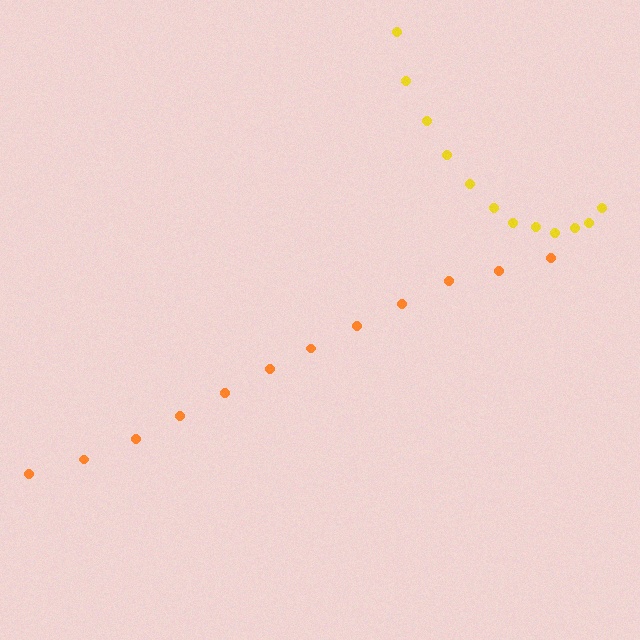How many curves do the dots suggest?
There are 2 distinct paths.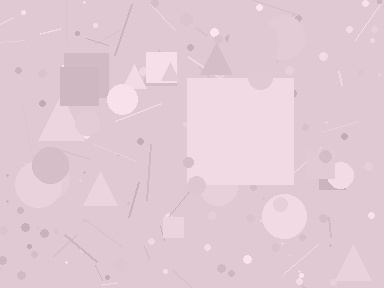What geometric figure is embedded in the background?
A square is embedded in the background.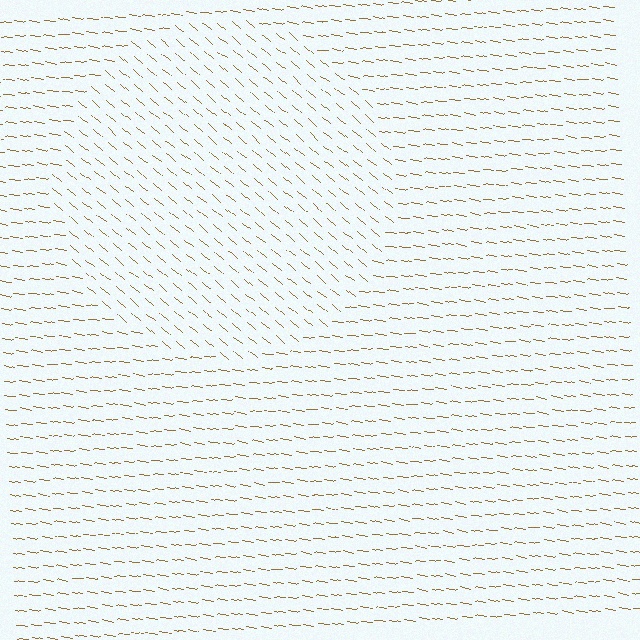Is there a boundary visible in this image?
Yes, there is a texture boundary formed by a change in line orientation.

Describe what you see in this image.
The image is filled with small brown line segments. A circle region in the image has lines oriented differently from the surrounding lines, creating a visible texture boundary.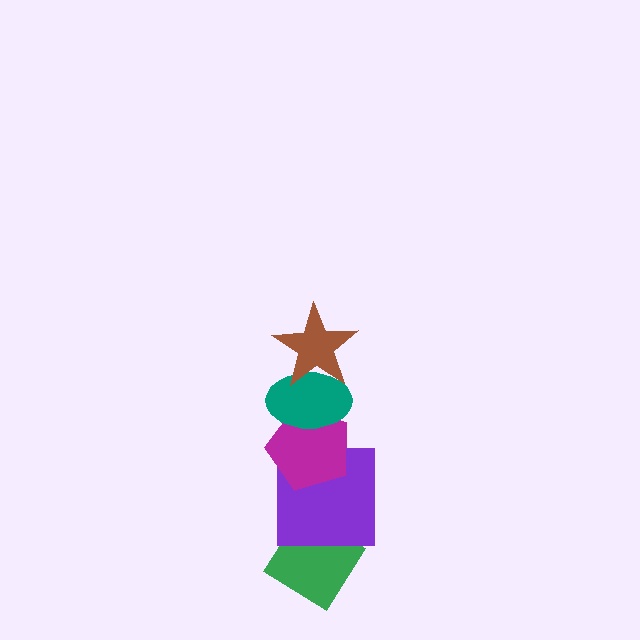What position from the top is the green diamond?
The green diamond is 5th from the top.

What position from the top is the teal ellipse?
The teal ellipse is 2nd from the top.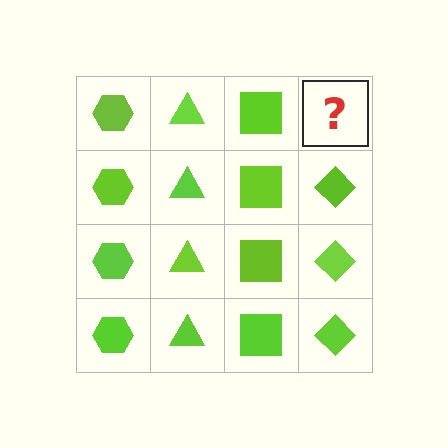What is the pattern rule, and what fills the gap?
The rule is that each column has a consistent shape. The gap should be filled with a lime diamond.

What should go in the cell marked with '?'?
The missing cell should contain a lime diamond.